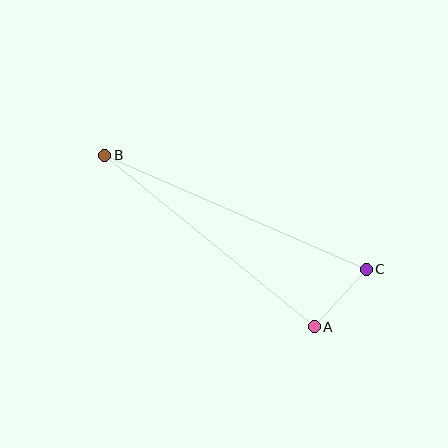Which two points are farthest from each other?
Points B and C are farthest from each other.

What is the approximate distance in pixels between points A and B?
The distance between A and B is approximately 271 pixels.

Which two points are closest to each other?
Points A and C are closest to each other.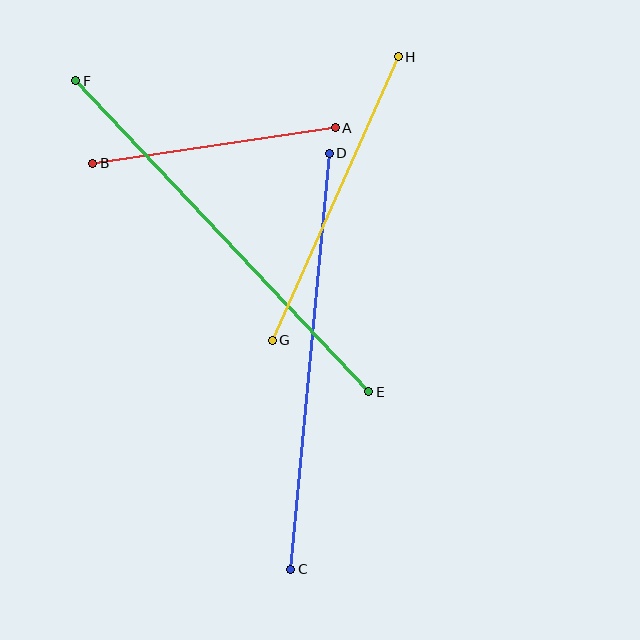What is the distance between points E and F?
The distance is approximately 427 pixels.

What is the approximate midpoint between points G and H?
The midpoint is at approximately (335, 199) pixels.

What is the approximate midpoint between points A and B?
The midpoint is at approximately (214, 146) pixels.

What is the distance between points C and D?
The distance is approximately 418 pixels.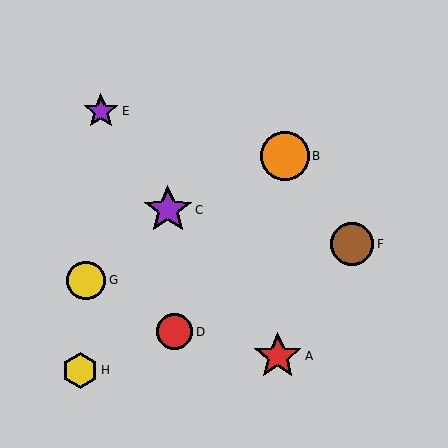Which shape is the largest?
The orange circle (labeled B) is the largest.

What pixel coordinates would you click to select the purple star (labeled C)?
Click at (168, 210) to select the purple star C.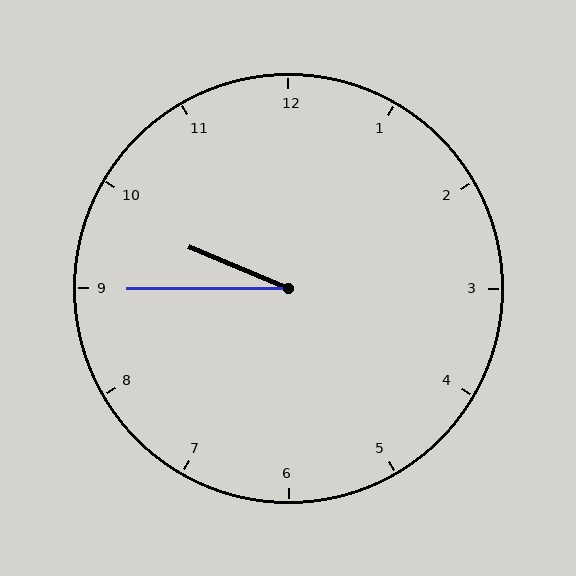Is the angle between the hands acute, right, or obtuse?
It is acute.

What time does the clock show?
9:45.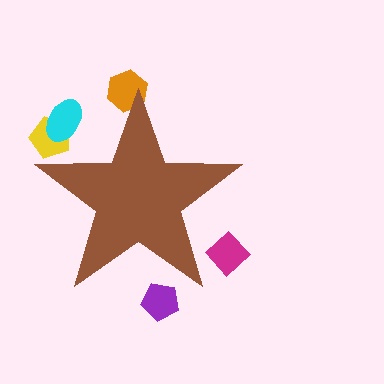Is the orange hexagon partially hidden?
Yes, the orange hexagon is partially hidden behind the brown star.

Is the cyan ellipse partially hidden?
Yes, the cyan ellipse is partially hidden behind the brown star.